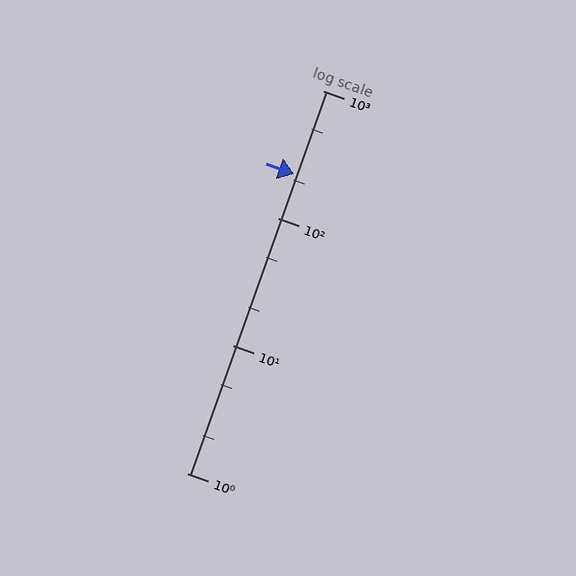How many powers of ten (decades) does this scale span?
The scale spans 3 decades, from 1 to 1000.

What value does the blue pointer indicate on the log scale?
The pointer indicates approximately 220.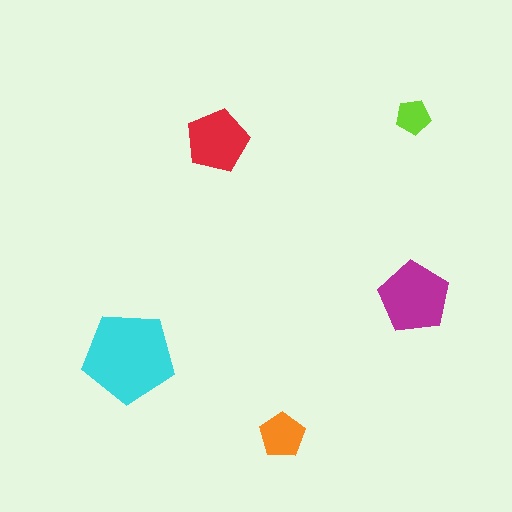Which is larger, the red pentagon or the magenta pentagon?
The magenta one.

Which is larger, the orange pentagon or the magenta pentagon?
The magenta one.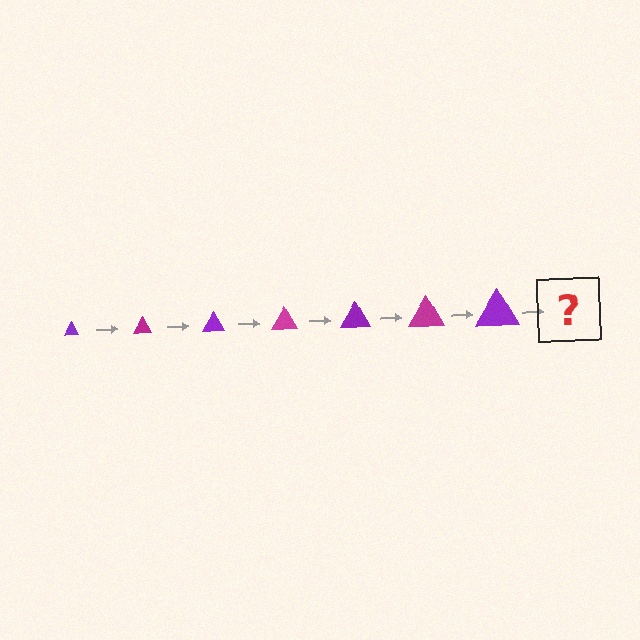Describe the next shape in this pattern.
It should be a magenta triangle, larger than the previous one.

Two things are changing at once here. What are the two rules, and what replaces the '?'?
The two rules are that the triangle grows larger each step and the color cycles through purple and magenta. The '?' should be a magenta triangle, larger than the previous one.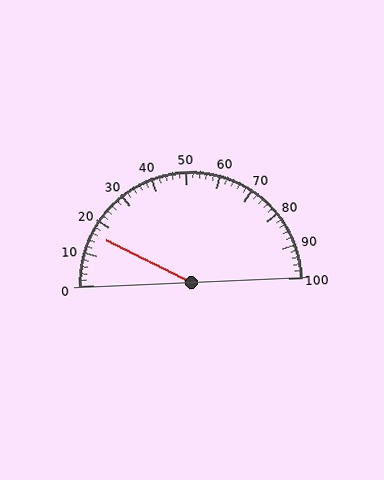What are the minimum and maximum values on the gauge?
The gauge ranges from 0 to 100.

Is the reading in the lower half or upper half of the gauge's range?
The reading is in the lower half of the range (0 to 100).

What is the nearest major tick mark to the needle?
The nearest major tick mark is 20.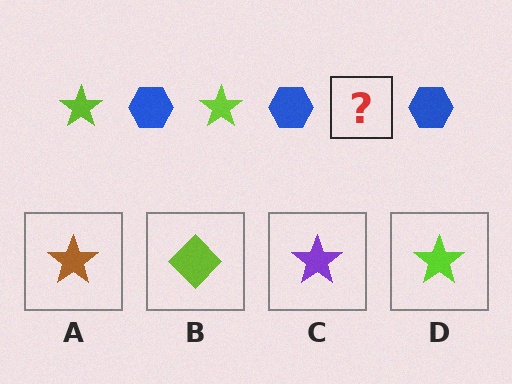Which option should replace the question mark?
Option D.